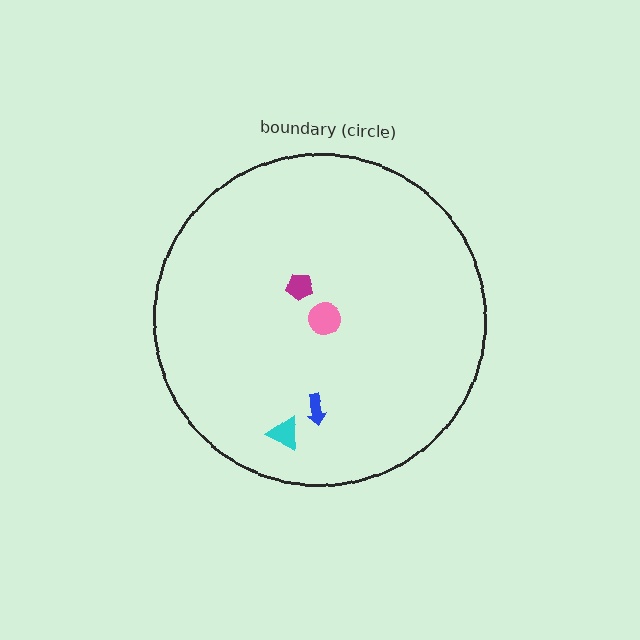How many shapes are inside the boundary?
4 inside, 0 outside.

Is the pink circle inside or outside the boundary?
Inside.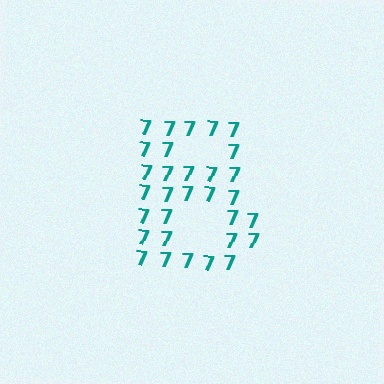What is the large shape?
The large shape is the letter B.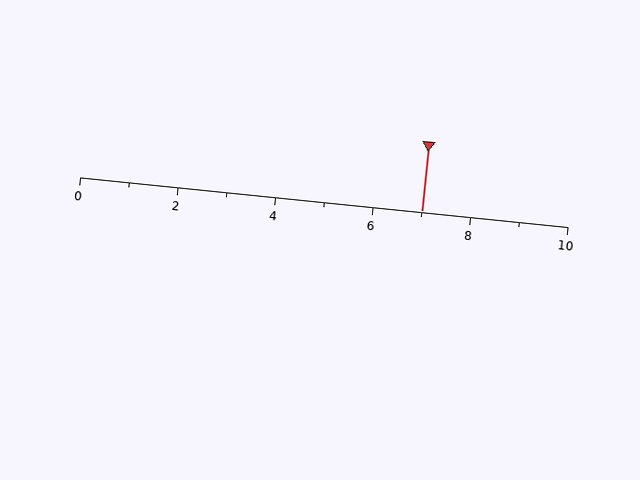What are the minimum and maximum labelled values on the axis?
The axis runs from 0 to 10.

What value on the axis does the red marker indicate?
The marker indicates approximately 7.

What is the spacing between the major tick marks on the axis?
The major ticks are spaced 2 apart.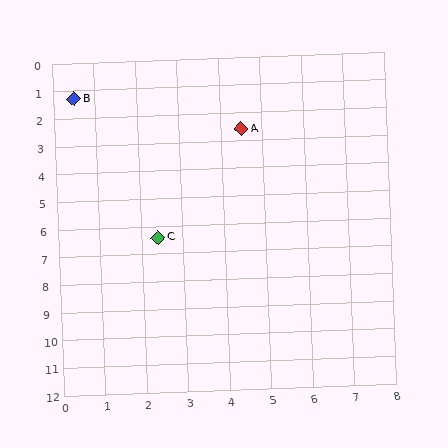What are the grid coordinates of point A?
Point A is at approximately (4.5, 2.6).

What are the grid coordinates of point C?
Point C is at approximately (2.4, 6.4).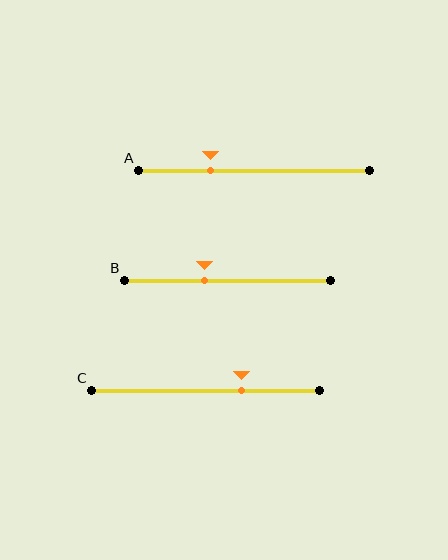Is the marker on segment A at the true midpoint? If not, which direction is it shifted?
No, the marker on segment A is shifted to the left by about 19% of the segment length.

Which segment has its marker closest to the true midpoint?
Segment B has its marker closest to the true midpoint.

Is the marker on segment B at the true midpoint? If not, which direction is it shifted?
No, the marker on segment B is shifted to the left by about 11% of the segment length.